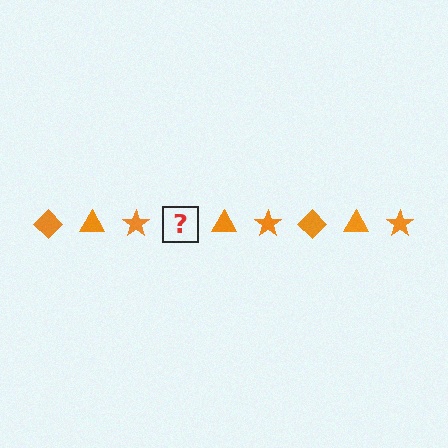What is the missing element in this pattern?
The missing element is an orange diamond.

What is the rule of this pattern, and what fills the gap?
The rule is that the pattern cycles through diamond, triangle, star shapes in orange. The gap should be filled with an orange diamond.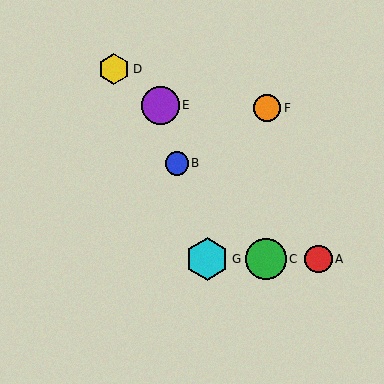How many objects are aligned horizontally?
3 objects (A, C, G) are aligned horizontally.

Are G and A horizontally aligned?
Yes, both are at y≈259.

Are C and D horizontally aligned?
No, C is at y≈259 and D is at y≈69.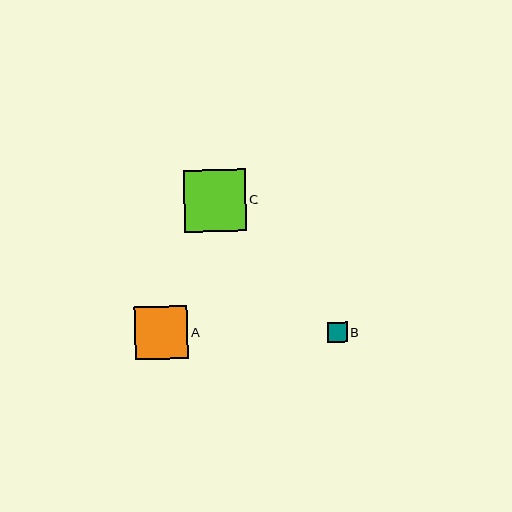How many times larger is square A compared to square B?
Square A is approximately 2.6 times the size of square B.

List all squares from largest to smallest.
From largest to smallest: C, A, B.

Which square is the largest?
Square C is the largest with a size of approximately 62 pixels.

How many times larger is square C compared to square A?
Square C is approximately 1.2 times the size of square A.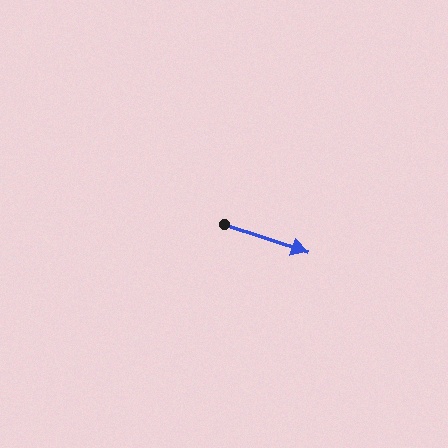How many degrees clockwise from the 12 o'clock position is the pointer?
Approximately 108 degrees.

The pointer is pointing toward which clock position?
Roughly 4 o'clock.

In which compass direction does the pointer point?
East.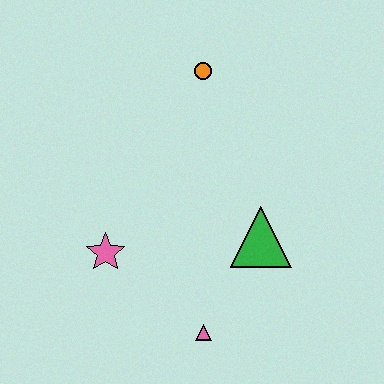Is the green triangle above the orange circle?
No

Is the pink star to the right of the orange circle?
No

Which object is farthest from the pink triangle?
The orange circle is farthest from the pink triangle.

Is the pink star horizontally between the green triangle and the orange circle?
No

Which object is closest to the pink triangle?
The green triangle is closest to the pink triangle.